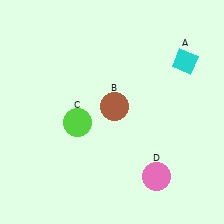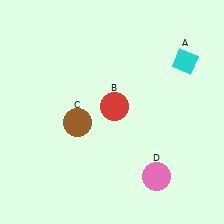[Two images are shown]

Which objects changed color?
B changed from brown to red. C changed from lime to brown.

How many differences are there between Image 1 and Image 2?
There are 2 differences between the two images.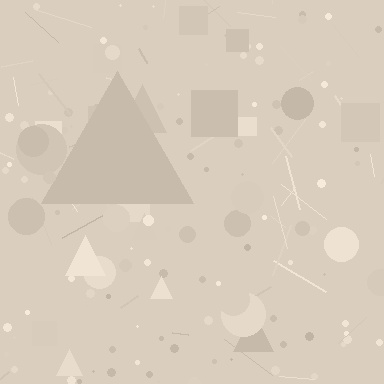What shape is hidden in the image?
A triangle is hidden in the image.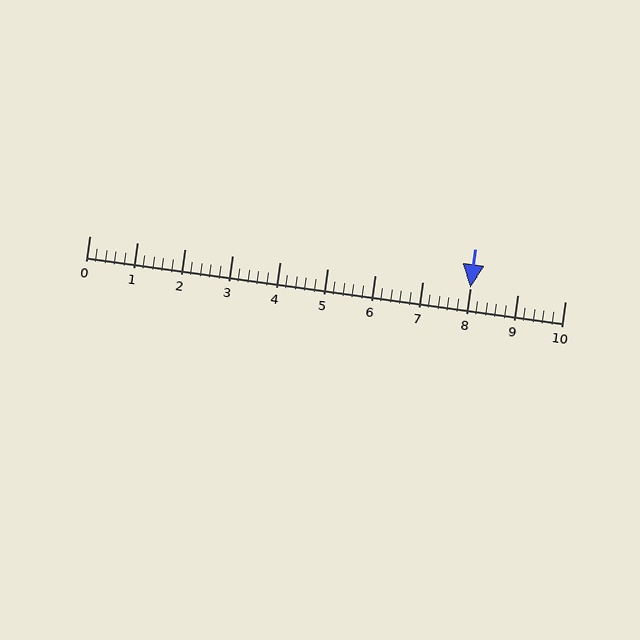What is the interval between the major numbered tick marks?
The major tick marks are spaced 1 units apart.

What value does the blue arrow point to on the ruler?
The blue arrow points to approximately 8.0.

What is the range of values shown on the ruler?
The ruler shows values from 0 to 10.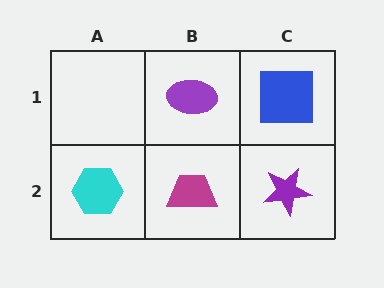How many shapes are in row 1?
2 shapes.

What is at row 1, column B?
A purple ellipse.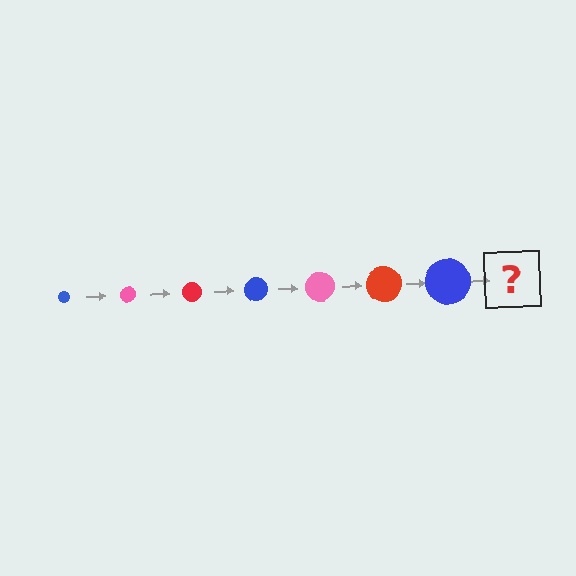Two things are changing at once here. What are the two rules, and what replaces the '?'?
The two rules are that the circle grows larger each step and the color cycles through blue, pink, and red. The '?' should be a pink circle, larger than the previous one.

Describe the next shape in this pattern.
It should be a pink circle, larger than the previous one.